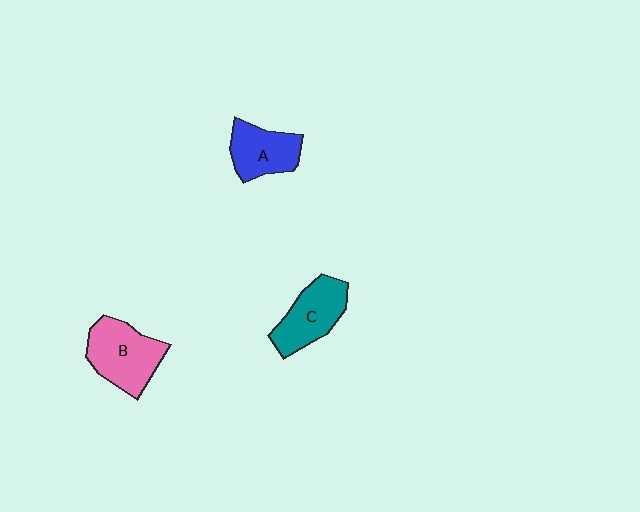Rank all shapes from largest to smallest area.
From largest to smallest: B (pink), C (teal), A (blue).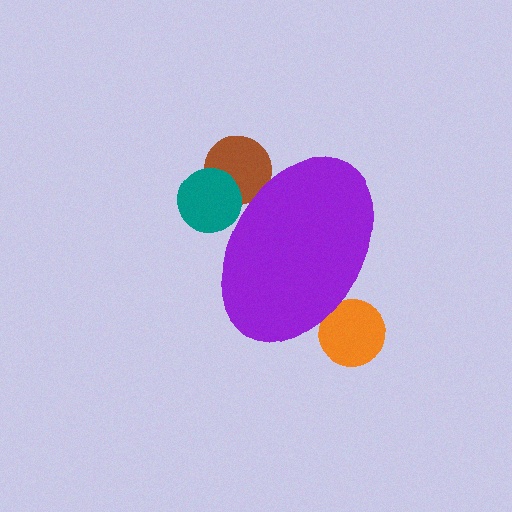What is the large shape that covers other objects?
A purple ellipse.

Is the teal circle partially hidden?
Yes, the teal circle is partially hidden behind the purple ellipse.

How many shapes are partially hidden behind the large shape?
3 shapes are partially hidden.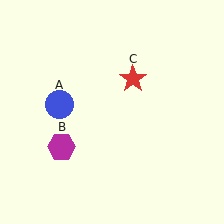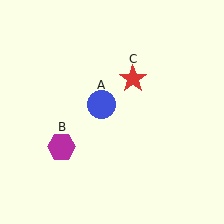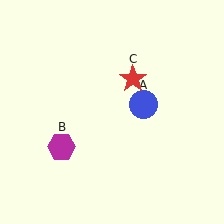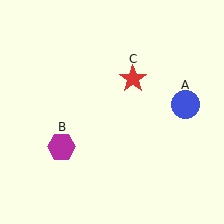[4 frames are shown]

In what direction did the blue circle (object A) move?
The blue circle (object A) moved right.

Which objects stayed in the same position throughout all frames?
Magenta hexagon (object B) and red star (object C) remained stationary.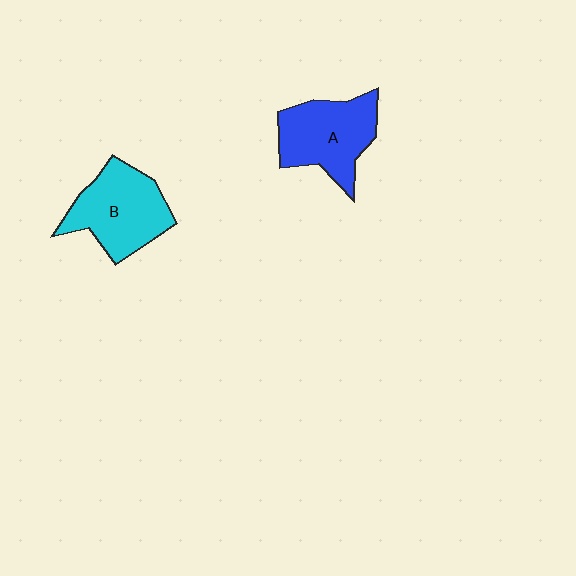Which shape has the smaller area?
Shape A (blue).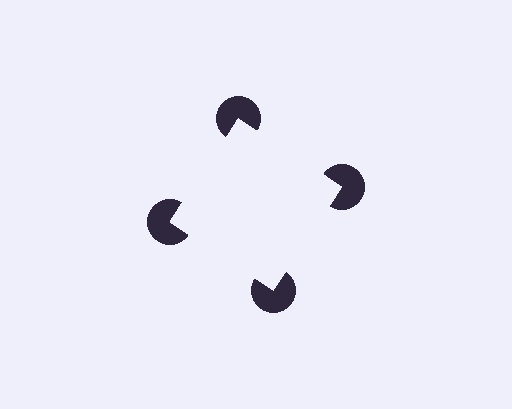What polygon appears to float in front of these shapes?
An illusory square — its edges are inferred from the aligned wedge cuts in the pac-man discs, not physically drawn.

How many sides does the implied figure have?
4 sides.